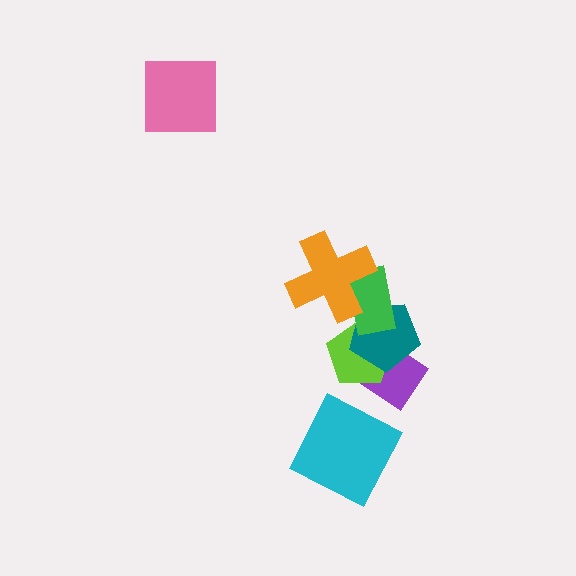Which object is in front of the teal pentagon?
The green rectangle is in front of the teal pentagon.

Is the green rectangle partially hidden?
Yes, it is partially covered by another shape.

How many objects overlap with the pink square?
0 objects overlap with the pink square.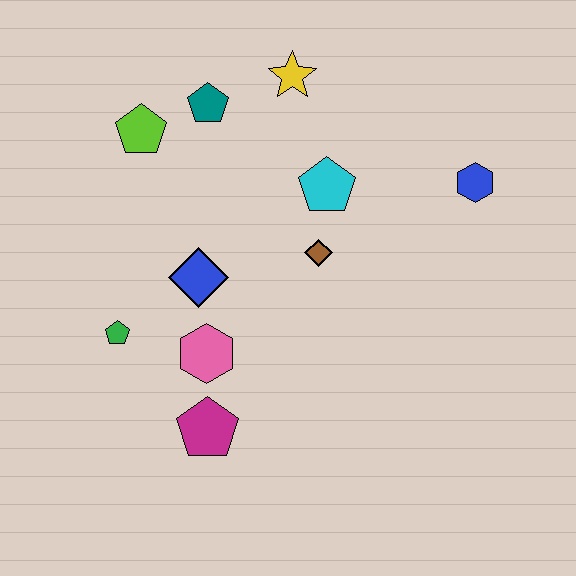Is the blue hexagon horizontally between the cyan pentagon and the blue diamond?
No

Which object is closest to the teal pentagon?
The lime pentagon is closest to the teal pentagon.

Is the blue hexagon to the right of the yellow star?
Yes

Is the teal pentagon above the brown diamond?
Yes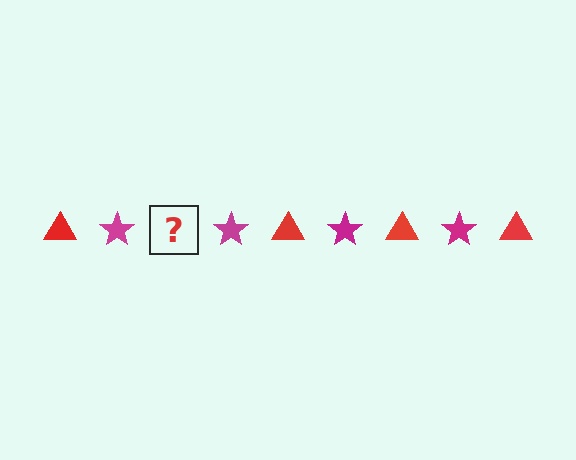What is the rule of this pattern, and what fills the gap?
The rule is that the pattern alternates between red triangle and magenta star. The gap should be filled with a red triangle.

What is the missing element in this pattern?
The missing element is a red triangle.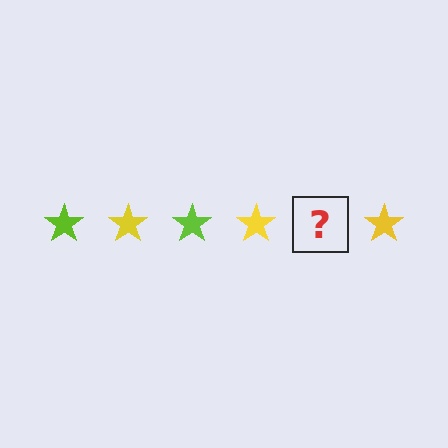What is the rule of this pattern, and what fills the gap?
The rule is that the pattern cycles through lime, yellow stars. The gap should be filled with a lime star.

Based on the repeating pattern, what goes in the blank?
The blank should be a lime star.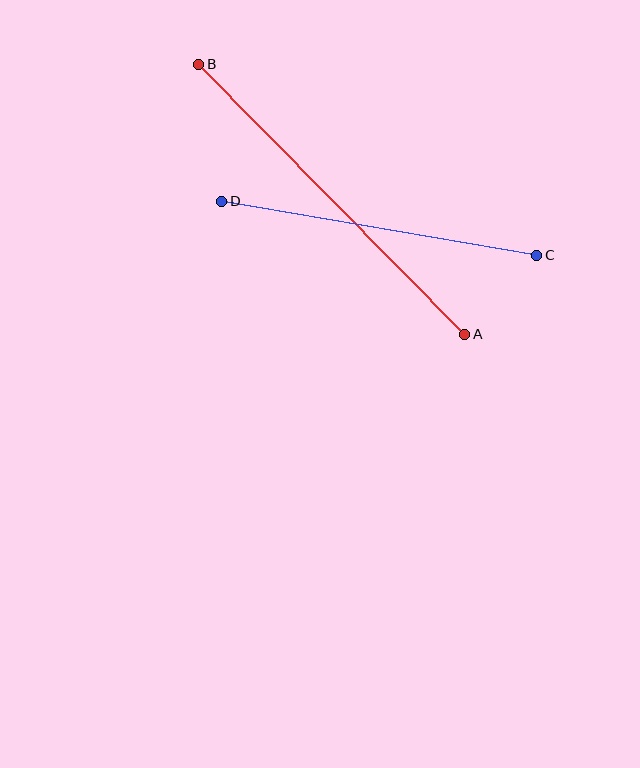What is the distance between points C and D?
The distance is approximately 320 pixels.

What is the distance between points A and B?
The distance is approximately 379 pixels.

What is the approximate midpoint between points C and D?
The midpoint is at approximately (379, 228) pixels.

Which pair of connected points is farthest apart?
Points A and B are farthest apart.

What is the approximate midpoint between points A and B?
The midpoint is at approximately (332, 199) pixels.